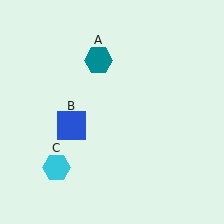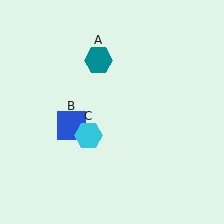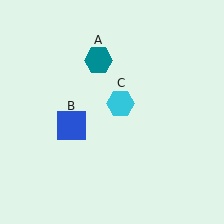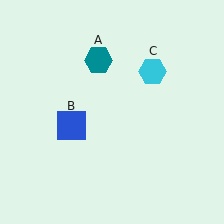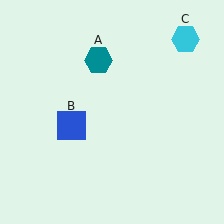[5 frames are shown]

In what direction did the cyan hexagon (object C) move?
The cyan hexagon (object C) moved up and to the right.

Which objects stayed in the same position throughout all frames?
Teal hexagon (object A) and blue square (object B) remained stationary.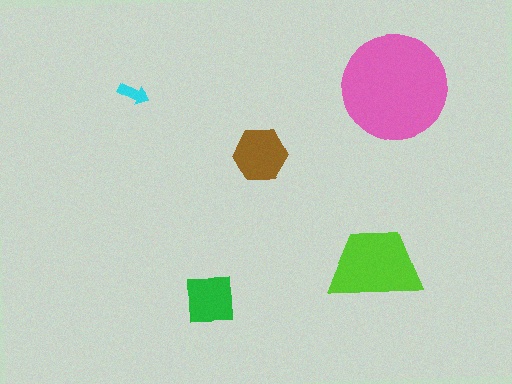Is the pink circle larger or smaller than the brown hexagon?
Larger.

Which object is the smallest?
The cyan arrow.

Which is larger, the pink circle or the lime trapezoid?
The pink circle.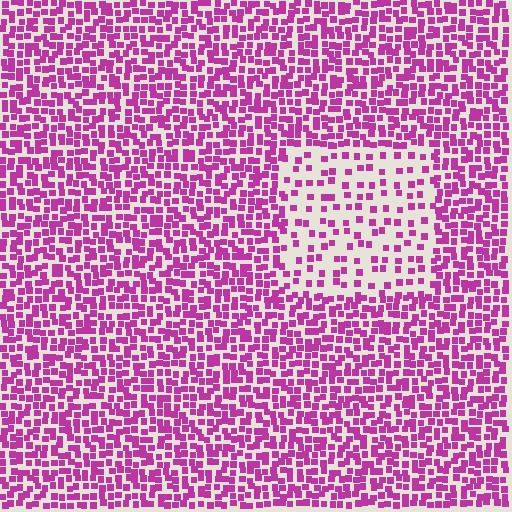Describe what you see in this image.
The image contains small magenta elements arranged at two different densities. A rectangle-shaped region is visible where the elements are less densely packed than the surrounding area.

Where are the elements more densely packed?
The elements are more densely packed outside the rectangle boundary.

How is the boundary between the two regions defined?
The boundary is defined by a change in element density (approximately 2.4x ratio). All elements are the same color, size, and shape.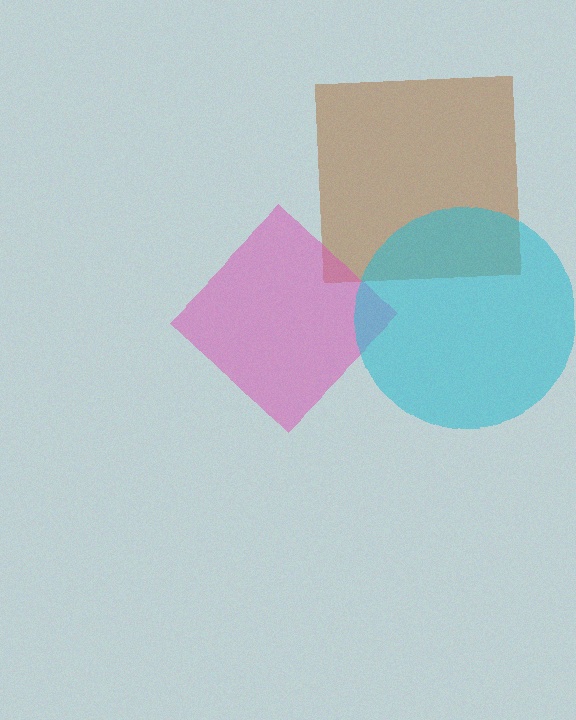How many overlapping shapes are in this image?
There are 3 overlapping shapes in the image.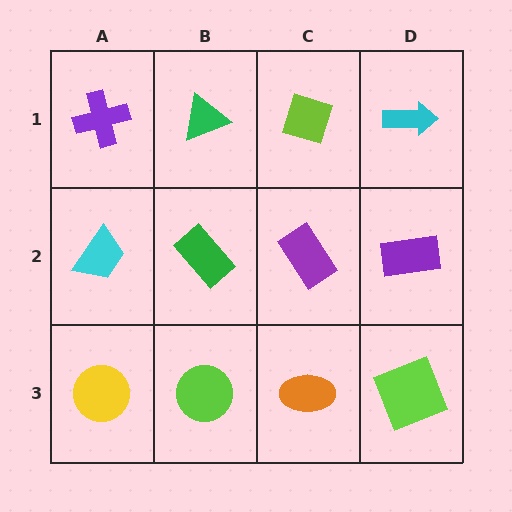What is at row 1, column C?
A lime diamond.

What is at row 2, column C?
A purple rectangle.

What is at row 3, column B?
A lime circle.